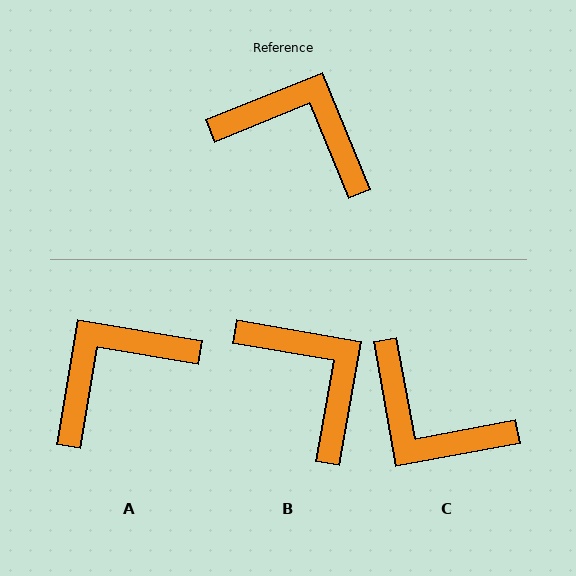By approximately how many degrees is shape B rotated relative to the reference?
Approximately 32 degrees clockwise.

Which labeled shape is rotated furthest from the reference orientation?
C, about 168 degrees away.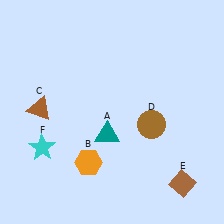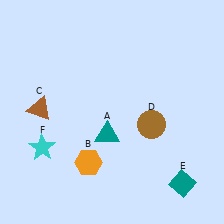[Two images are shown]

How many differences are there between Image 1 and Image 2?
There is 1 difference between the two images.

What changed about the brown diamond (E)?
In Image 1, E is brown. In Image 2, it changed to teal.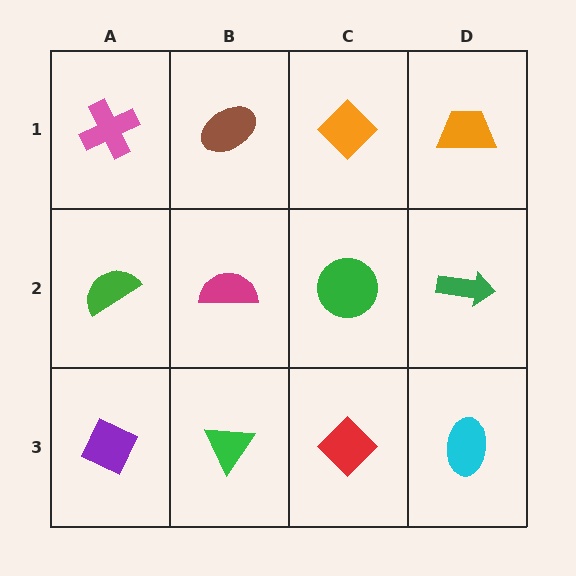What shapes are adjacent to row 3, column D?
A green arrow (row 2, column D), a red diamond (row 3, column C).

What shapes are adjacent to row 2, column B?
A brown ellipse (row 1, column B), a green triangle (row 3, column B), a green semicircle (row 2, column A), a green circle (row 2, column C).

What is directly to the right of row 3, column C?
A cyan ellipse.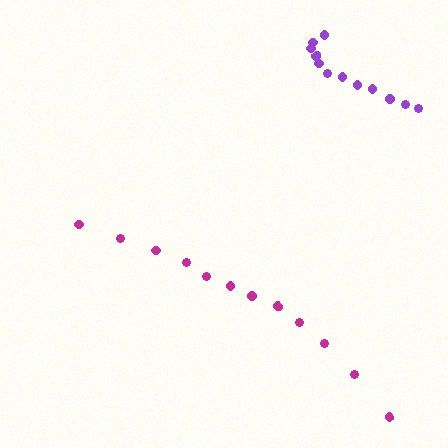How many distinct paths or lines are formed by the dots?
There are 2 distinct paths.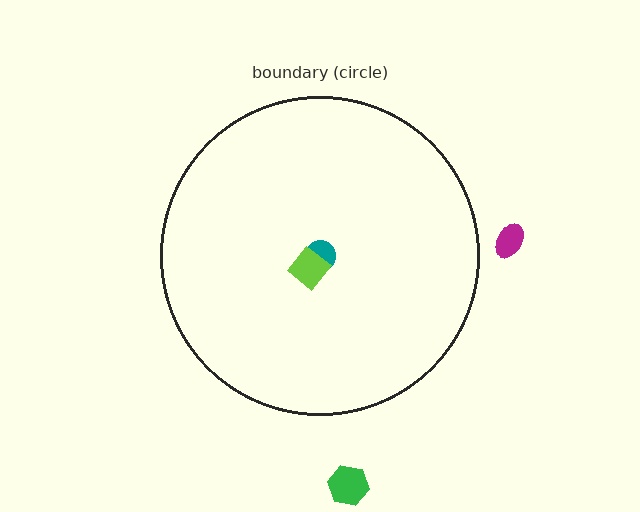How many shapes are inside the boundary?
2 inside, 2 outside.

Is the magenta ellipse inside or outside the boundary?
Outside.